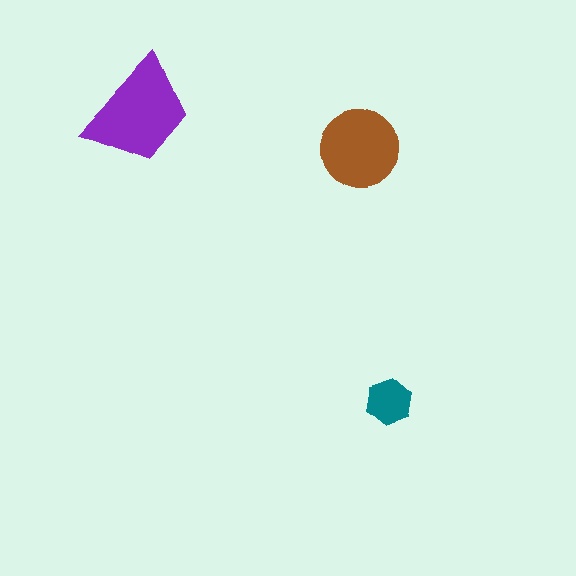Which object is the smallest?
The teal hexagon.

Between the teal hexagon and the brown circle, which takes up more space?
The brown circle.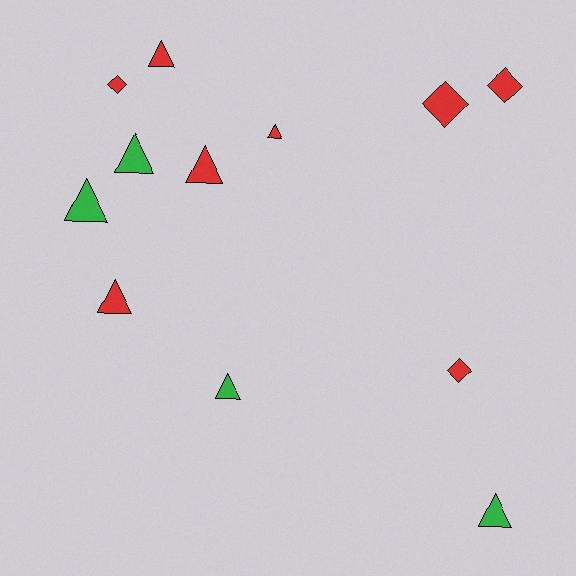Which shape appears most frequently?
Triangle, with 8 objects.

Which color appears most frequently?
Red, with 8 objects.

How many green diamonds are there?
There are no green diamonds.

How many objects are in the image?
There are 12 objects.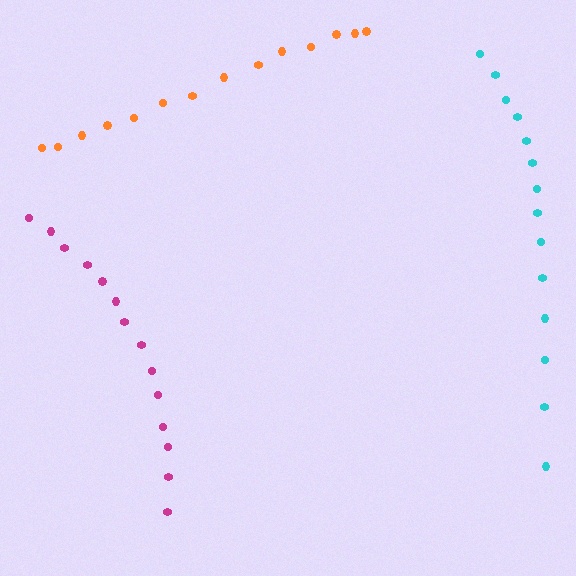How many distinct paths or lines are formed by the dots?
There are 3 distinct paths.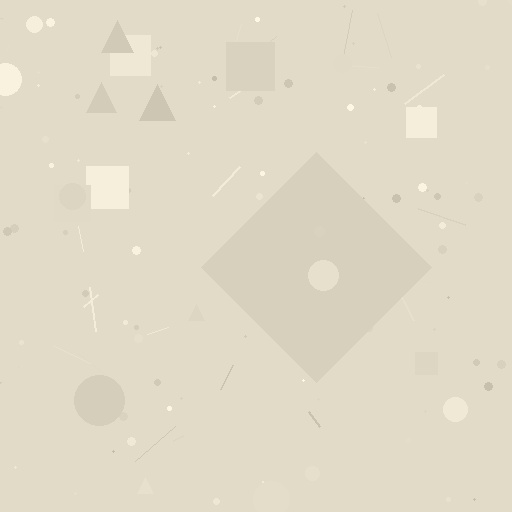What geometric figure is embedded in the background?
A diamond is embedded in the background.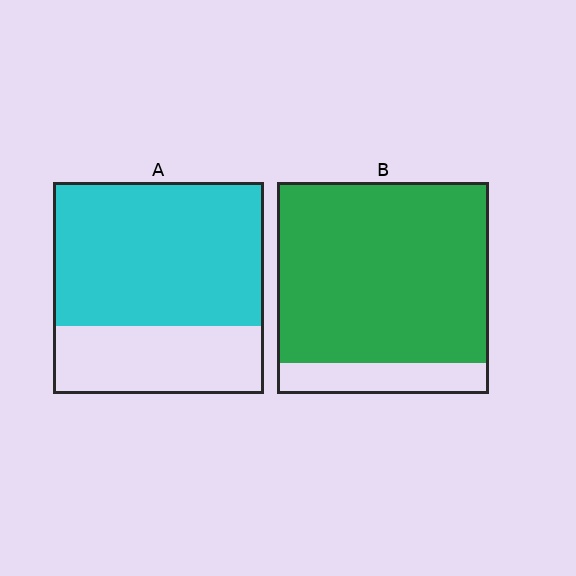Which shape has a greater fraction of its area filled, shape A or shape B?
Shape B.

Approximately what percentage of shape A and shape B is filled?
A is approximately 70% and B is approximately 85%.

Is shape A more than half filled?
Yes.